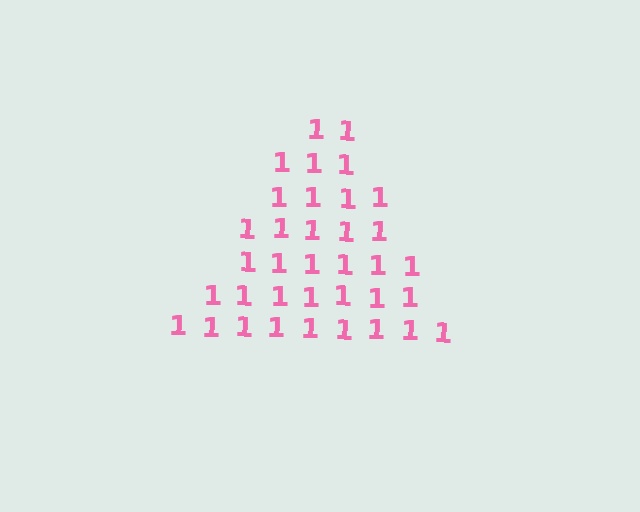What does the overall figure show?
The overall figure shows a triangle.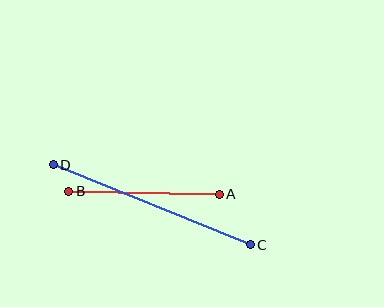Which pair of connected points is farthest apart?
Points C and D are farthest apart.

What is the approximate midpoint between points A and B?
The midpoint is at approximately (144, 193) pixels.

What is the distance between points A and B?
The distance is approximately 151 pixels.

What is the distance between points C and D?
The distance is approximately 213 pixels.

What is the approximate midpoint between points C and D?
The midpoint is at approximately (152, 205) pixels.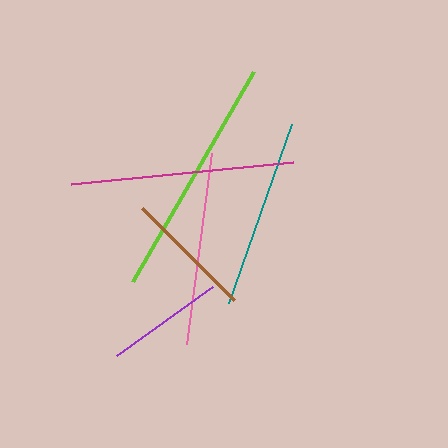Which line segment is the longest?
The lime line is the longest at approximately 242 pixels.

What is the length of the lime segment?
The lime segment is approximately 242 pixels long.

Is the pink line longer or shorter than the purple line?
The pink line is longer than the purple line.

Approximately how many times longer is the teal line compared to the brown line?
The teal line is approximately 1.5 times the length of the brown line.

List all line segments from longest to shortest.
From longest to shortest: lime, magenta, pink, teal, brown, purple.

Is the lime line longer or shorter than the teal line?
The lime line is longer than the teal line.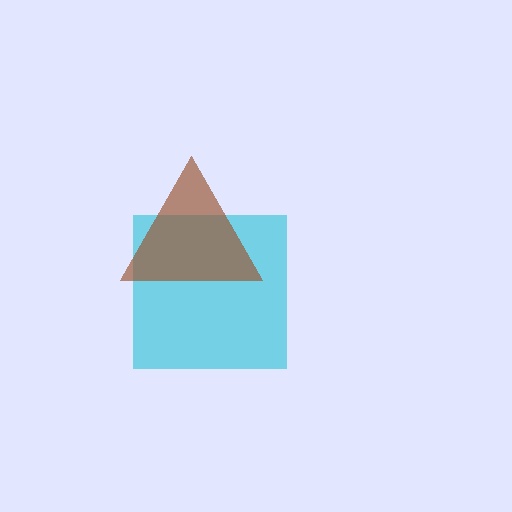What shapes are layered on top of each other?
The layered shapes are: a cyan square, a brown triangle.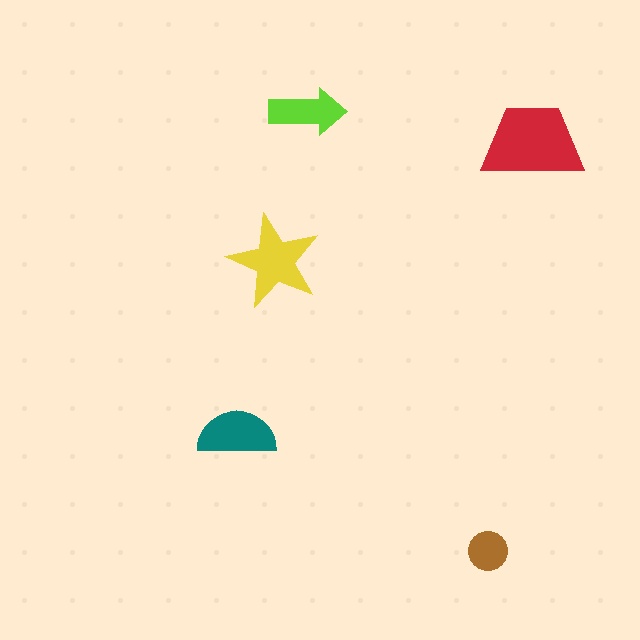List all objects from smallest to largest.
The brown circle, the lime arrow, the teal semicircle, the yellow star, the red trapezoid.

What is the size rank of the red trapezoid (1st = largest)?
1st.